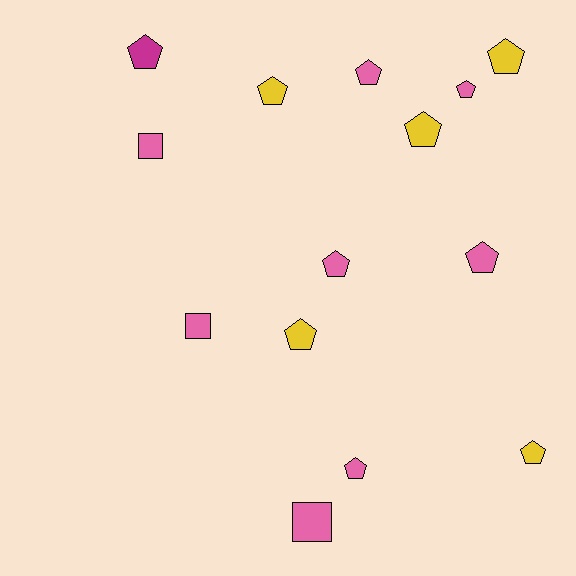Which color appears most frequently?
Pink, with 8 objects.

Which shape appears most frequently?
Pentagon, with 11 objects.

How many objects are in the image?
There are 14 objects.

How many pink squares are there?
There are 3 pink squares.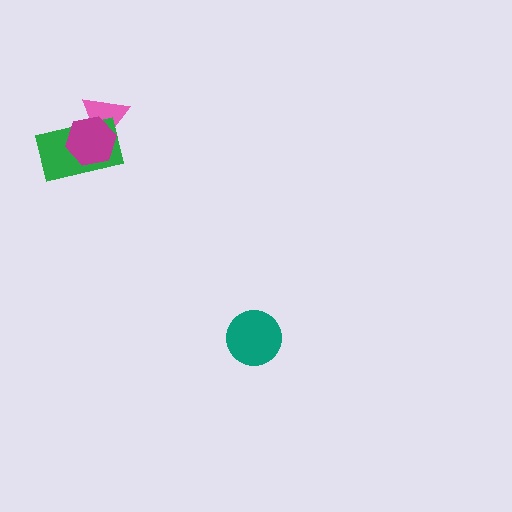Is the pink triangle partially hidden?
Yes, it is partially covered by another shape.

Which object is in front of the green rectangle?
The magenta hexagon is in front of the green rectangle.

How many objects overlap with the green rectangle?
2 objects overlap with the green rectangle.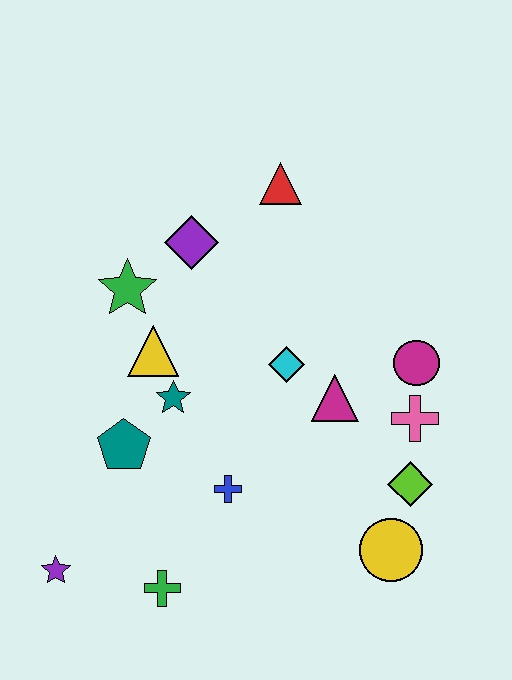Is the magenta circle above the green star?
No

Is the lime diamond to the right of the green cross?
Yes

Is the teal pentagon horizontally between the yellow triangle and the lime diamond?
No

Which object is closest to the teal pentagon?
The teal star is closest to the teal pentagon.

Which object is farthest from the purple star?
The red triangle is farthest from the purple star.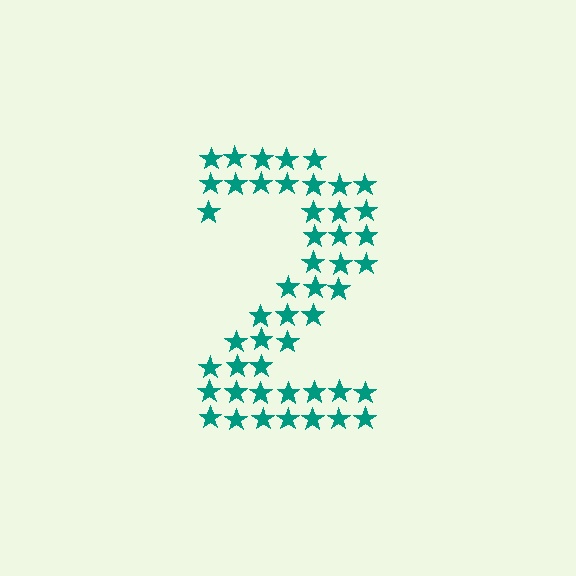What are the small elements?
The small elements are stars.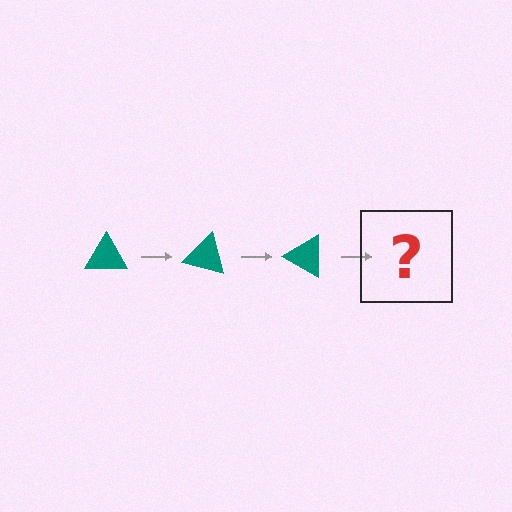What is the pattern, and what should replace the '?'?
The pattern is that the triangle rotates 15 degrees each step. The '?' should be a teal triangle rotated 45 degrees.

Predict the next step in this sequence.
The next step is a teal triangle rotated 45 degrees.